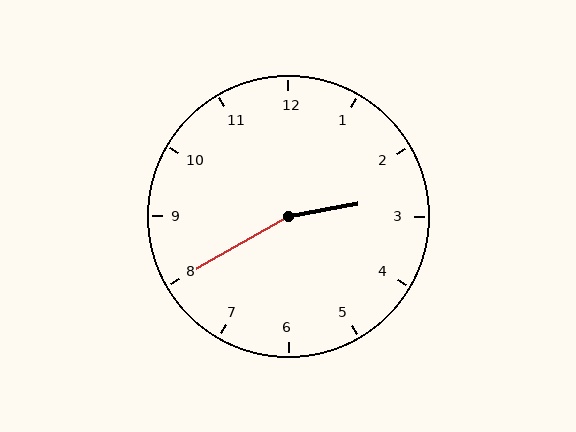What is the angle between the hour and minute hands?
Approximately 160 degrees.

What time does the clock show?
2:40.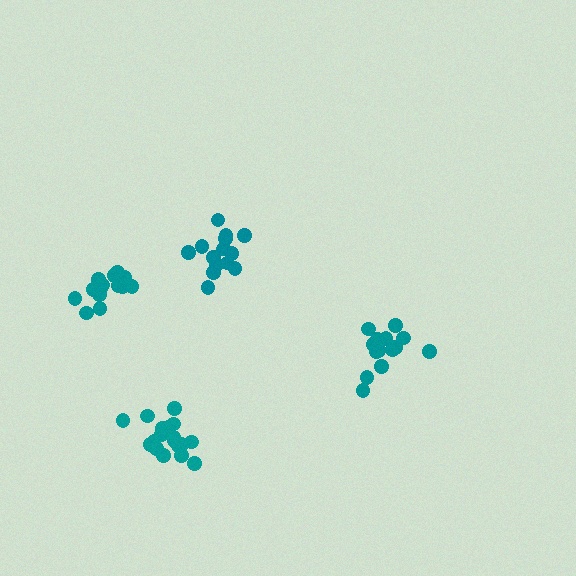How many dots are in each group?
Group 1: 14 dots, Group 2: 14 dots, Group 3: 14 dots, Group 4: 19 dots (61 total).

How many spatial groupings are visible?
There are 4 spatial groupings.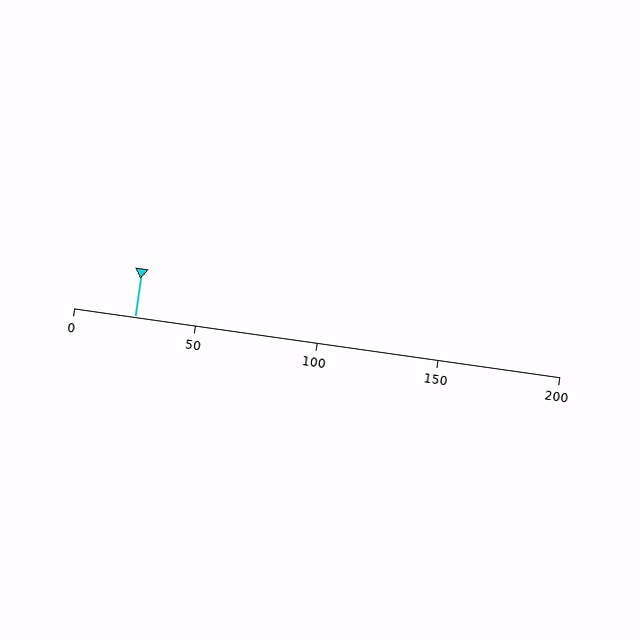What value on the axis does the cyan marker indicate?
The marker indicates approximately 25.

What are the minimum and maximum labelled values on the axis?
The axis runs from 0 to 200.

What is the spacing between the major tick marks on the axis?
The major ticks are spaced 50 apart.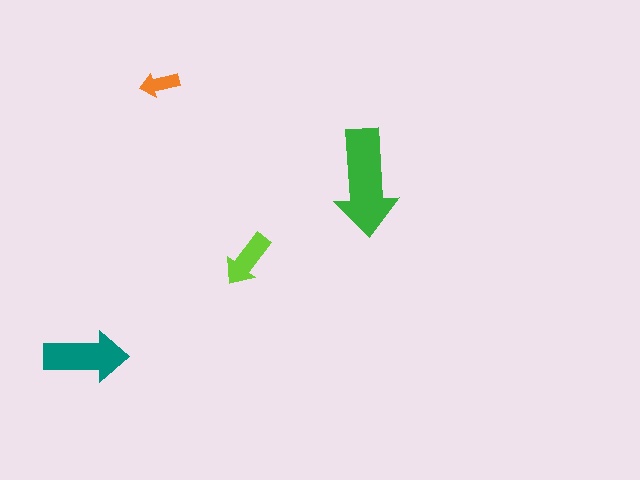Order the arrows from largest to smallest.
the green one, the teal one, the lime one, the orange one.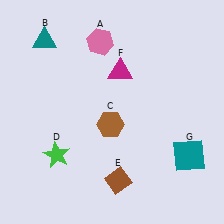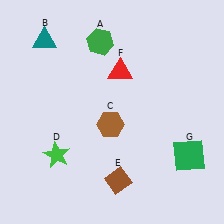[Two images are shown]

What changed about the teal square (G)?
In Image 1, G is teal. In Image 2, it changed to green.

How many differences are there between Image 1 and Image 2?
There are 3 differences between the two images.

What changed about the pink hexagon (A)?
In Image 1, A is pink. In Image 2, it changed to green.